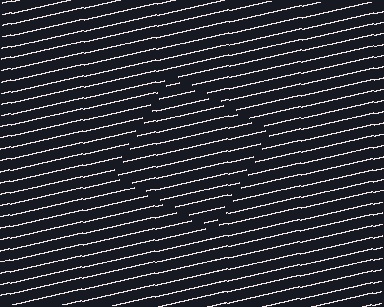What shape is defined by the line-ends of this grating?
An illusory square. The interior of the shape contains the same grating, shifted by half a period — the contour is defined by the phase discontinuity where line-ends from the inner and outer gratings abut.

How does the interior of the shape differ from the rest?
The interior of the shape contains the same grating, shifted by half a period — the contour is defined by the phase discontinuity where line-ends from the inner and outer gratings abut.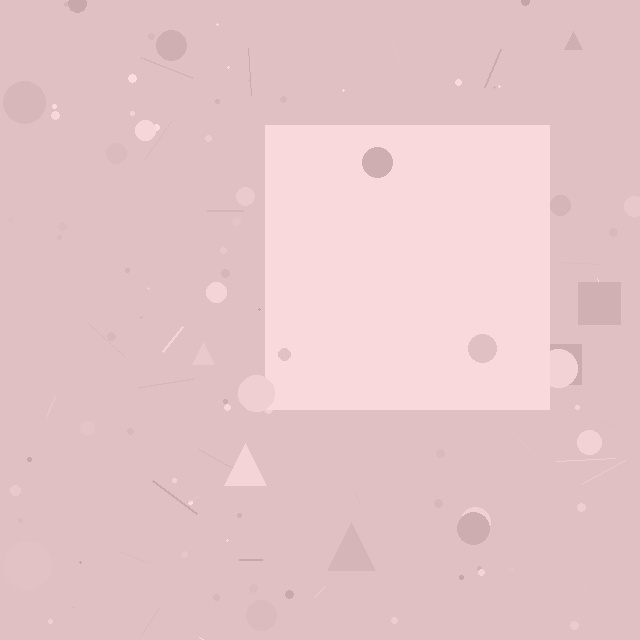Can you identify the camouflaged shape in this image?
The camouflaged shape is a square.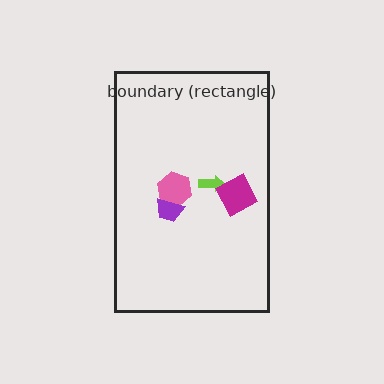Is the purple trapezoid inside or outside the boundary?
Inside.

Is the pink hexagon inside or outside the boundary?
Inside.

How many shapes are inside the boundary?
4 inside, 0 outside.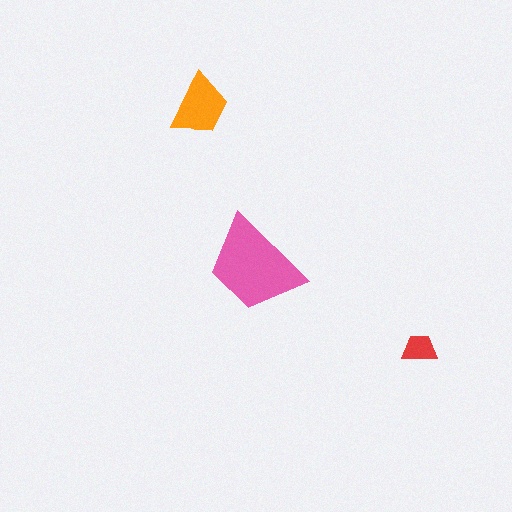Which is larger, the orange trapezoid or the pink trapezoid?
The pink one.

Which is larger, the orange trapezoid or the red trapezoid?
The orange one.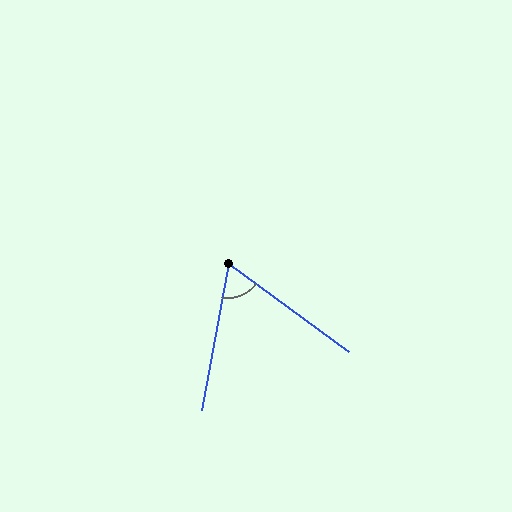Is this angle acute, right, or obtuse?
It is acute.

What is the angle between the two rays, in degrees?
Approximately 64 degrees.